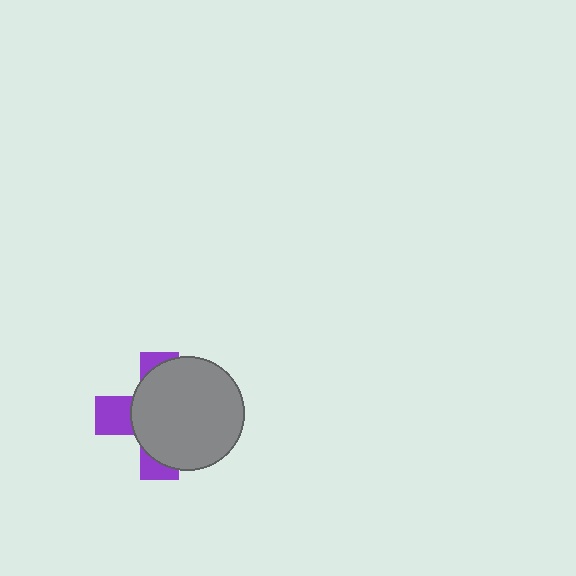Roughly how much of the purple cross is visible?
A small part of it is visible (roughly 31%).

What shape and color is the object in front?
The object in front is a gray circle.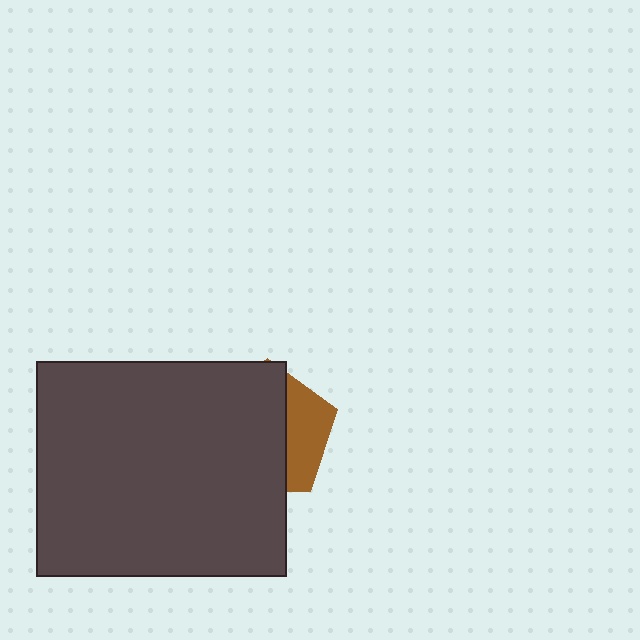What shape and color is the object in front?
The object in front is a dark gray rectangle.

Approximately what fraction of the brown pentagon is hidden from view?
Roughly 69% of the brown pentagon is hidden behind the dark gray rectangle.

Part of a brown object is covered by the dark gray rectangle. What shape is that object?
It is a pentagon.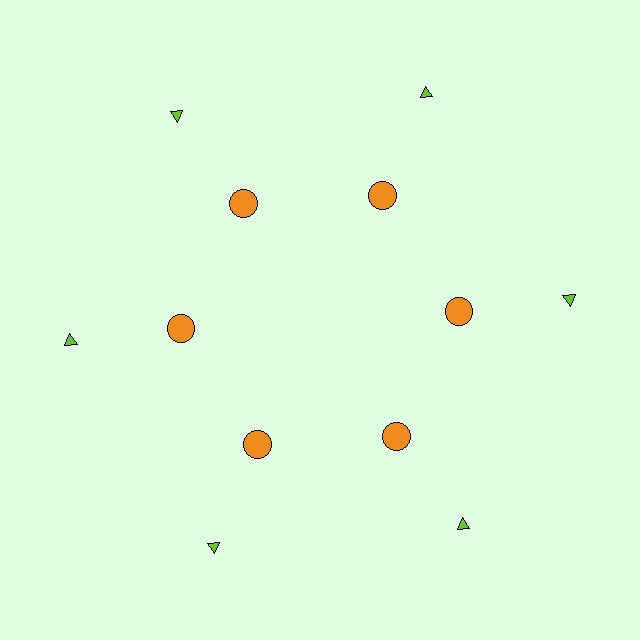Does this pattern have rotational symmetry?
Yes, this pattern has 6-fold rotational symmetry. It looks the same after rotating 60 degrees around the center.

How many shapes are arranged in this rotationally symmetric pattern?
There are 12 shapes, arranged in 6 groups of 2.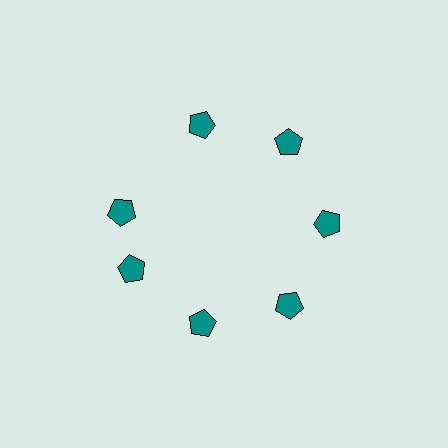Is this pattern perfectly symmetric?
No. The 7 teal pentagons are arranged in a ring, but one element near the 10 o'clock position is rotated out of alignment along the ring, breaking the 7-fold rotational symmetry.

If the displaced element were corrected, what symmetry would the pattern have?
It would have 7-fold rotational symmetry — the pattern would map onto itself every 51 degrees.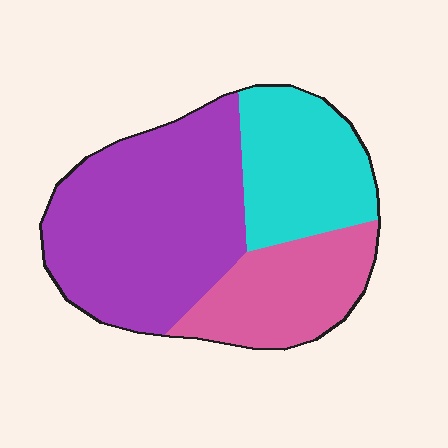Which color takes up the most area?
Purple, at roughly 50%.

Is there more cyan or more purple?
Purple.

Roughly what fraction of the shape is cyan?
Cyan covers 26% of the shape.